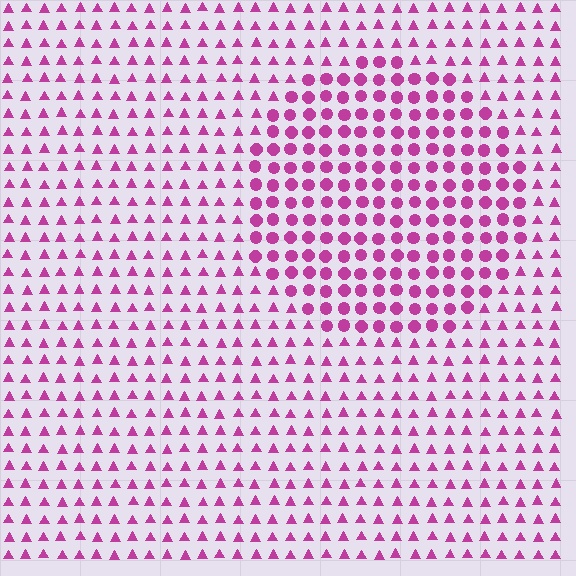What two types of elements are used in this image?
The image uses circles inside the circle region and triangles outside it.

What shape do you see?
I see a circle.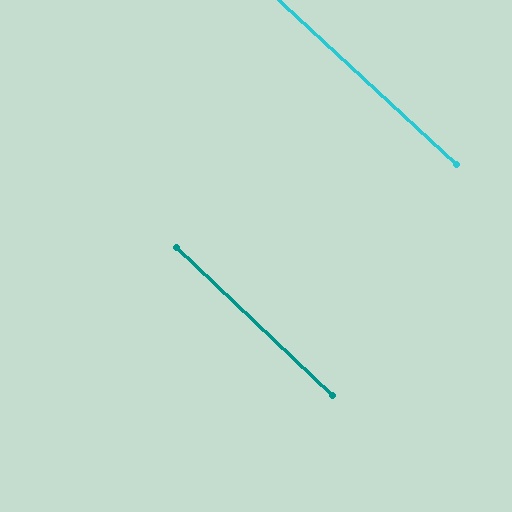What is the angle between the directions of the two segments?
Approximately 0 degrees.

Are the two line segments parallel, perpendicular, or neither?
Parallel — their directions differ by only 0.4°.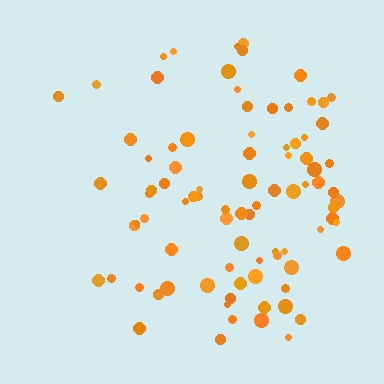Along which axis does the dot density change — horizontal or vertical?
Horizontal.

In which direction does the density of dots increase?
From left to right, with the right side densest.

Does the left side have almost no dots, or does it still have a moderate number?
Still a moderate number, just noticeably fewer than the right.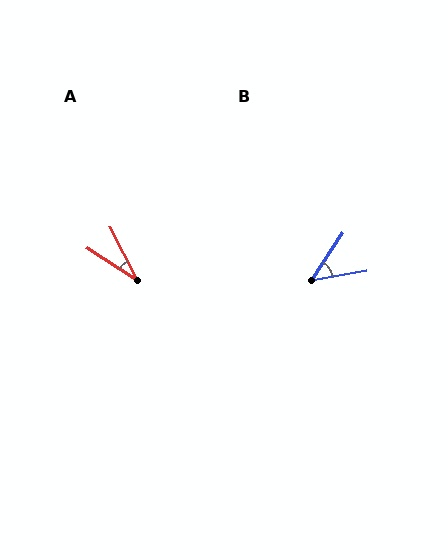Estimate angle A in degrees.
Approximately 31 degrees.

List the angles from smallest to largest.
A (31°), B (47°).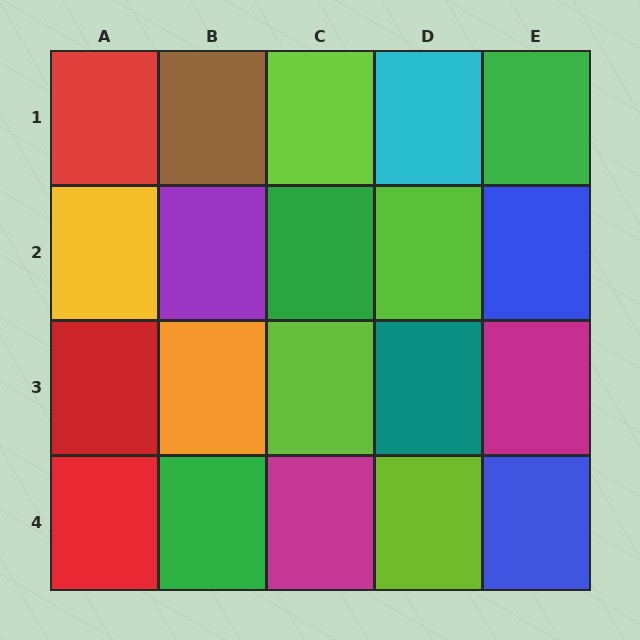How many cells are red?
3 cells are red.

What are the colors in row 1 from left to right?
Red, brown, lime, cyan, green.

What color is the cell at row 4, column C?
Magenta.